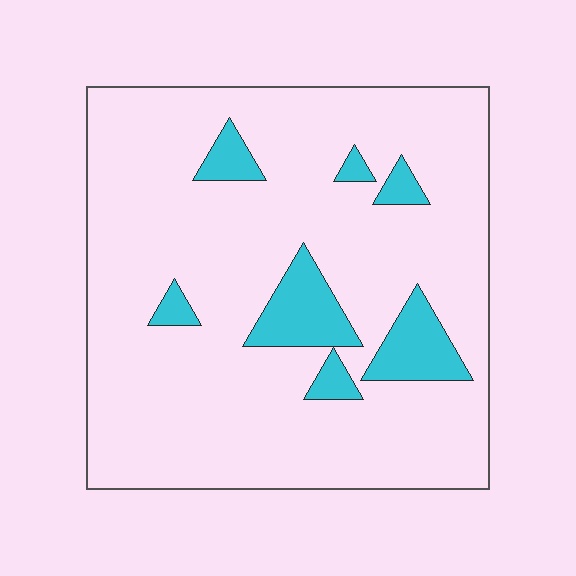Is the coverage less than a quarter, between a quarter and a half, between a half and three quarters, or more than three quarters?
Less than a quarter.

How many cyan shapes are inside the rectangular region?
7.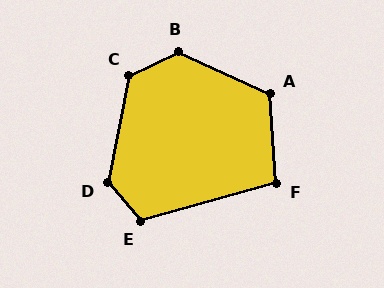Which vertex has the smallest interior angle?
F, at approximately 102 degrees.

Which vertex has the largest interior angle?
B, at approximately 130 degrees.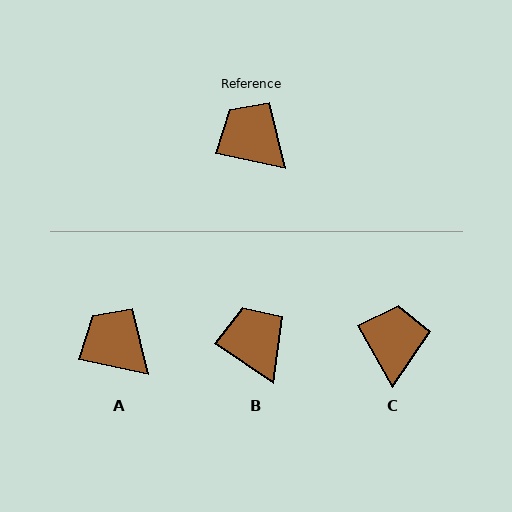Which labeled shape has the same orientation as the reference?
A.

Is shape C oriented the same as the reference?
No, it is off by about 48 degrees.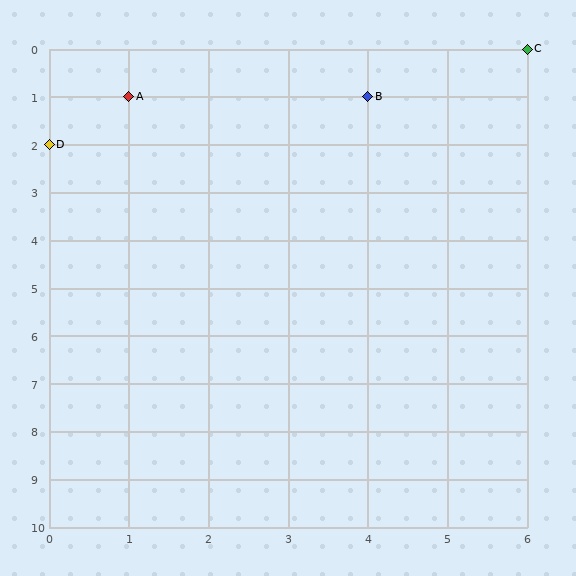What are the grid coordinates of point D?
Point D is at grid coordinates (0, 2).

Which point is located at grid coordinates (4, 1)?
Point B is at (4, 1).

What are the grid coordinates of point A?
Point A is at grid coordinates (1, 1).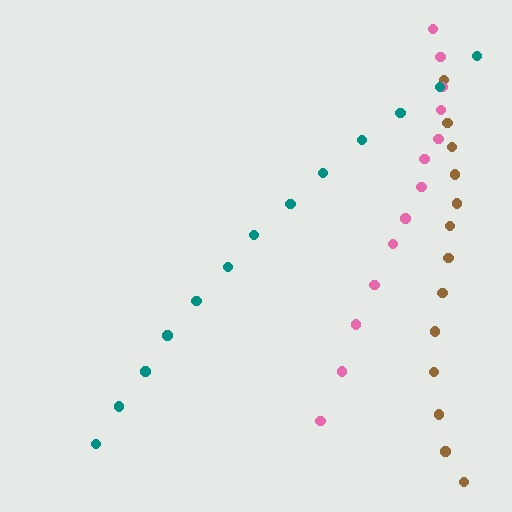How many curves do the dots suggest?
There are 3 distinct paths.